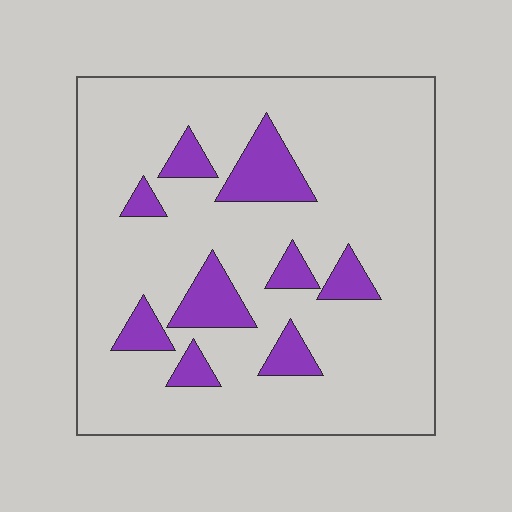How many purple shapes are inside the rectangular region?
9.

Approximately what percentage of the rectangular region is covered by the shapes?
Approximately 15%.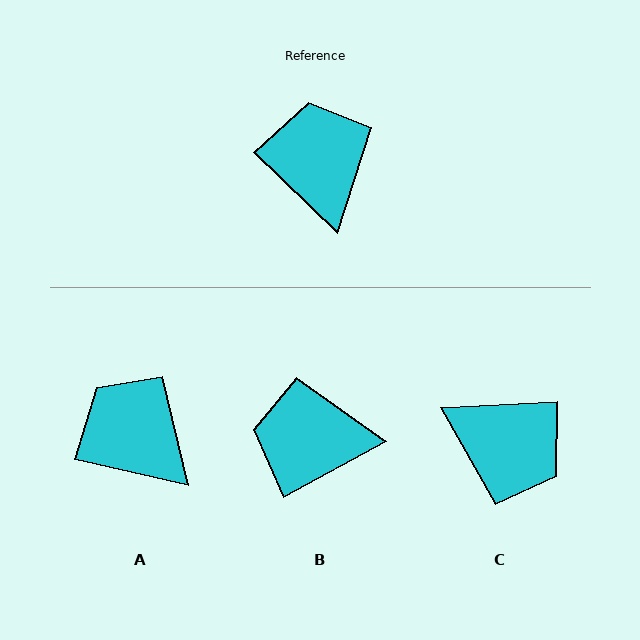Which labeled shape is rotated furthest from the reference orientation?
C, about 133 degrees away.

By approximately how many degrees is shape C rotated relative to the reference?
Approximately 133 degrees clockwise.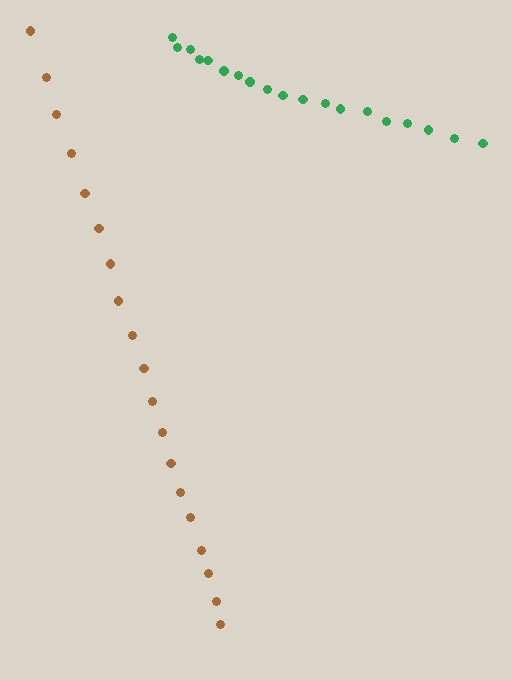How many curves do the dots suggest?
There are 2 distinct paths.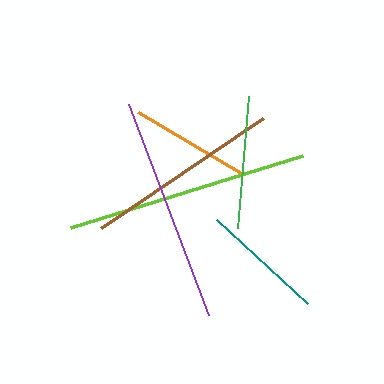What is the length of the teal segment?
The teal segment is approximately 124 pixels long.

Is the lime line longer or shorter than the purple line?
The lime line is longer than the purple line.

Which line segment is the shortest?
The orange line is the shortest at approximately 119 pixels.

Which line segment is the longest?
The lime line is the longest at approximately 243 pixels.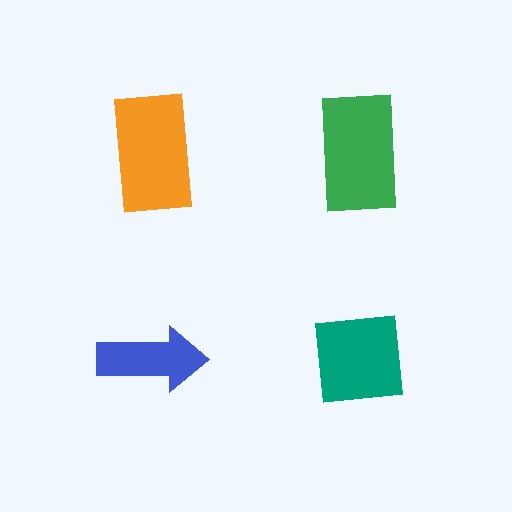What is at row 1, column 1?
An orange rectangle.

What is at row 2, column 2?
A teal square.